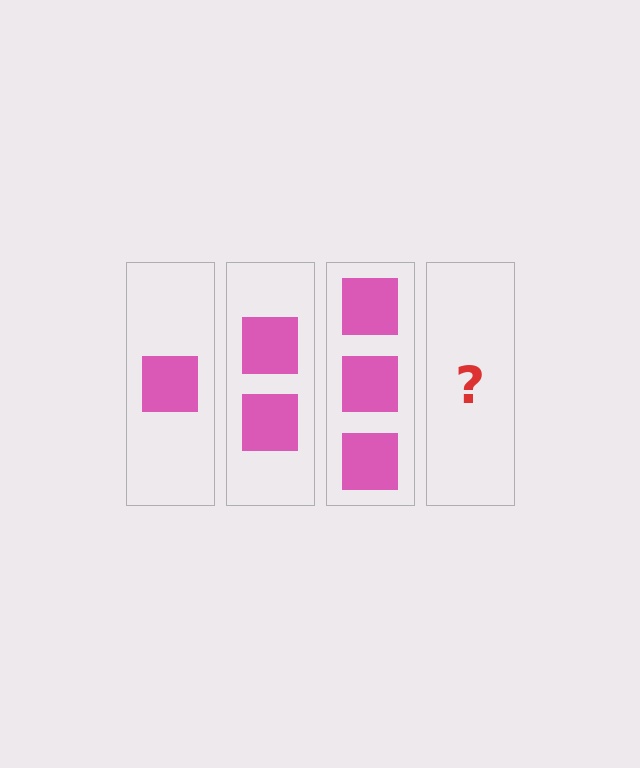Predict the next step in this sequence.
The next step is 4 squares.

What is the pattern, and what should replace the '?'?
The pattern is that each step adds one more square. The '?' should be 4 squares.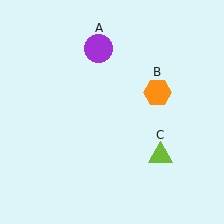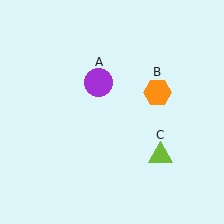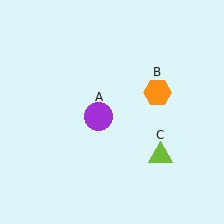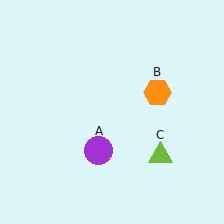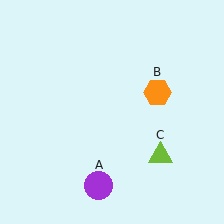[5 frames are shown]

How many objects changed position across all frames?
1 object changed position: purple circle (object A).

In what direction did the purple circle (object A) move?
The purple circle (object A) moved down.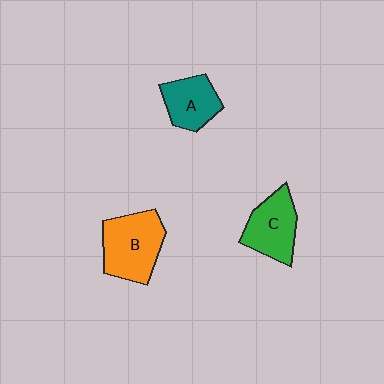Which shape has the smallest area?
Shape A (teal).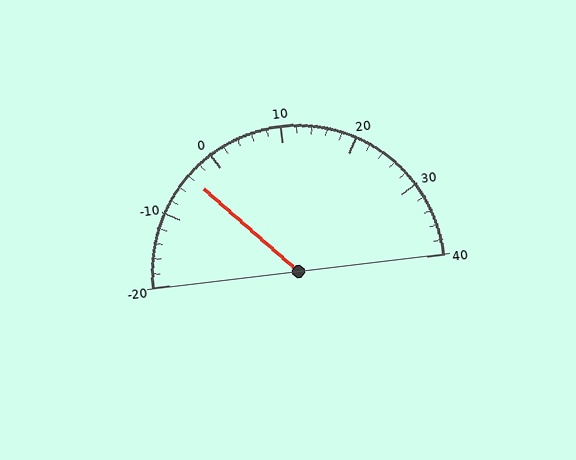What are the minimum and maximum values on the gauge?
The gauge ranges from -20 to 40.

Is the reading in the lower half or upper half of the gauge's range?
The reading is in the lower half of the range (-20 to 40).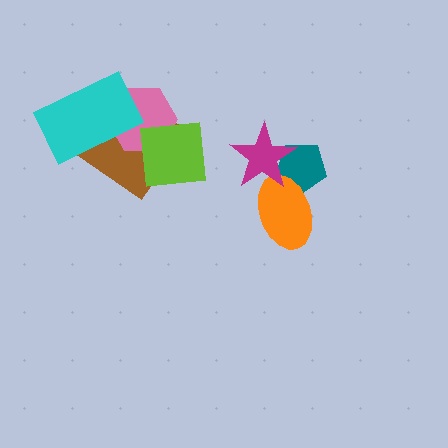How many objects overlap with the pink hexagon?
3 objects overlap with the pink hexagon.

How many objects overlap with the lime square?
2 objects overlap with the lime square.